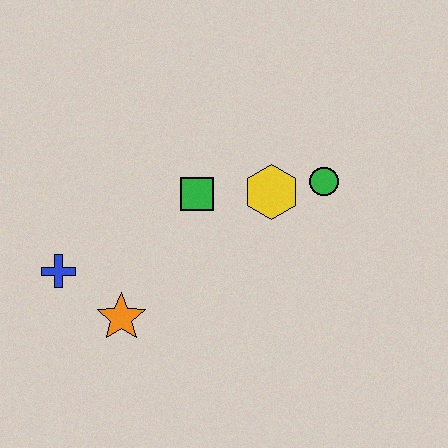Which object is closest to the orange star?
The blue cross is closest to the orange star.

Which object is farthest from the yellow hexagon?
The blue cross is farthest from the yellow hexagon.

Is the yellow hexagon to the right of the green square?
Yes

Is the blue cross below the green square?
Yes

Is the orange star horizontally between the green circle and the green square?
No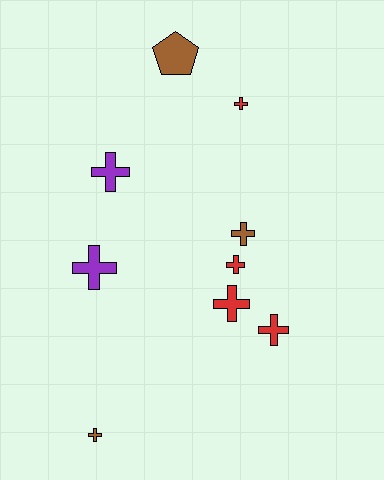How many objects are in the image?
There are 9 objects.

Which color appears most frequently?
Red, with 4 objects.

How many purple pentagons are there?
There are no purple pentagons.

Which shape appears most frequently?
Cross, with 8 objects.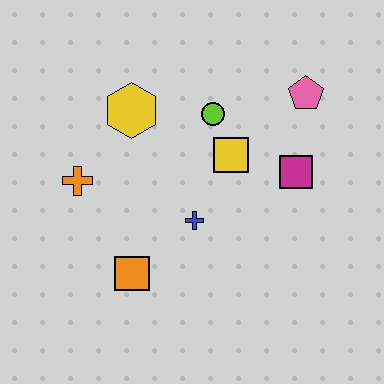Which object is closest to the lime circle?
The yellow square is closest to the lime circle.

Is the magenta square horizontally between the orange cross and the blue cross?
No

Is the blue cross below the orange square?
No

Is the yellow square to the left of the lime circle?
No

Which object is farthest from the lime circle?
The orange square is farthest from the lime circle.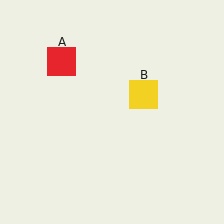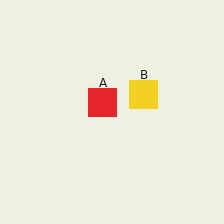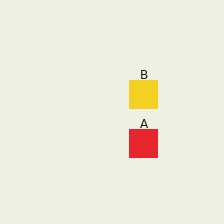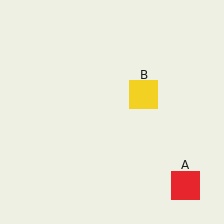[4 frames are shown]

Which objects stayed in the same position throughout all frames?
Yellow square (object B) remained stationary.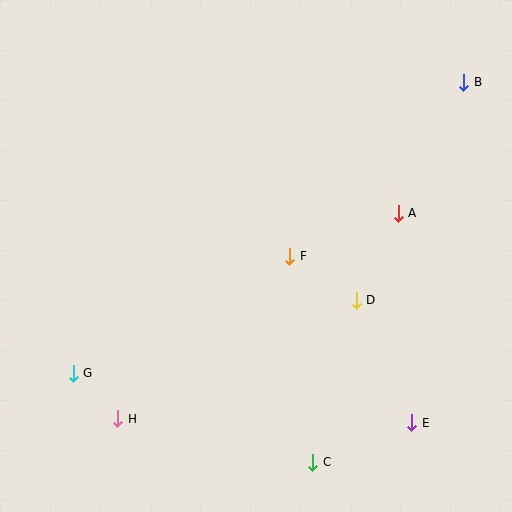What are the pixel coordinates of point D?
Point D is at (356, 300).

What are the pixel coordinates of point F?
Point F is at (290, 256).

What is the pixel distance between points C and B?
The distance between C and B is 409 pixels.